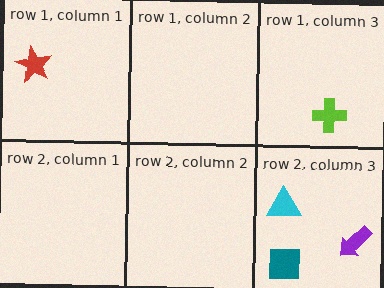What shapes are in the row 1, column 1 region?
The red star.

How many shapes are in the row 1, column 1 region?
1.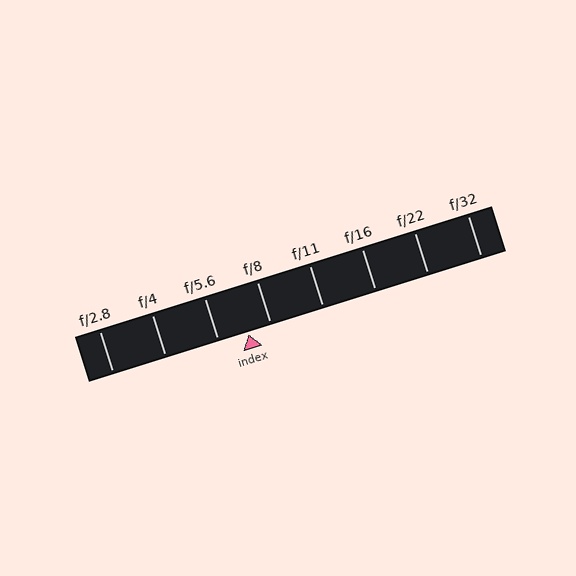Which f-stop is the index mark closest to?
The index mark is closest to f/8.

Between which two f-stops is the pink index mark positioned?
The index mark is between f/5.6 and f/8.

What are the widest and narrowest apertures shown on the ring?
The widest aperture shown is f/2.8 and the narrowest is f/32.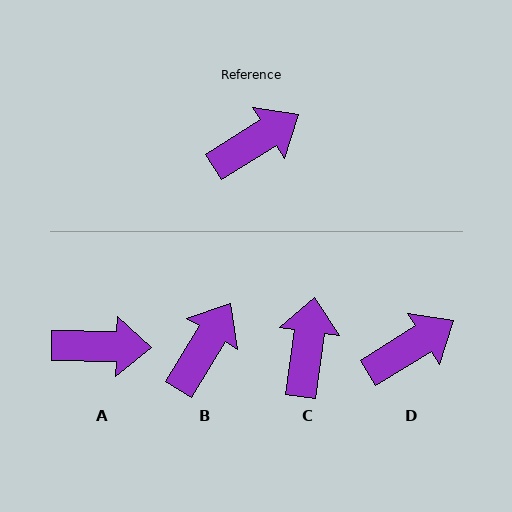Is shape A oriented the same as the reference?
No, it is off by about 33 degrees.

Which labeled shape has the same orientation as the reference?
D.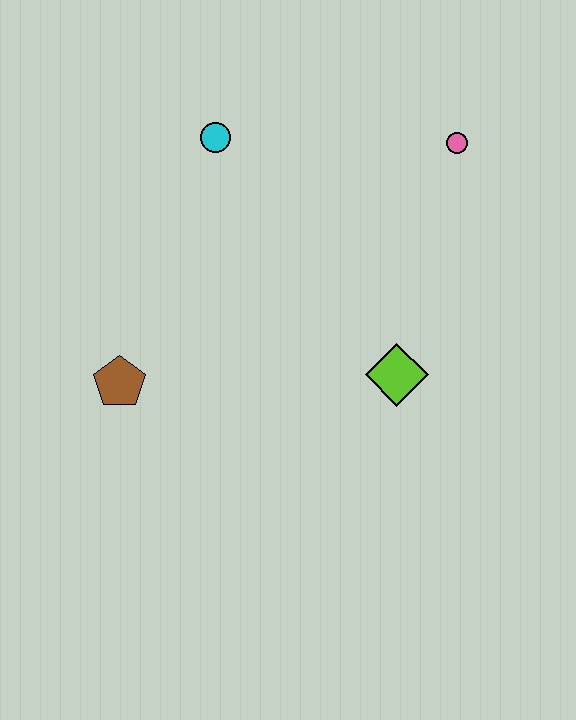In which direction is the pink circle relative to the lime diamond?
The pink circle is above the lime diamond.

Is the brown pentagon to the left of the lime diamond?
Yes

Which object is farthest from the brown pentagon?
The pink circle is farthest from the brown pentagon.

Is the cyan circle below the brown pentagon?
No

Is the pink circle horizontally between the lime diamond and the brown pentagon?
No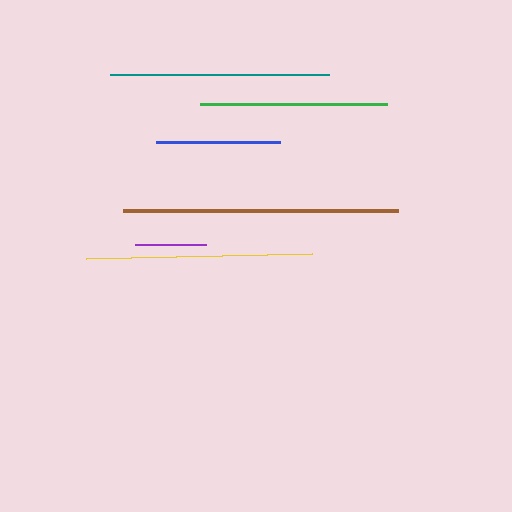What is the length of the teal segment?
The teal segment is approximately 218 pixels long.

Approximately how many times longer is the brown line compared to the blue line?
The brown line is approximately 2.2 times the length of the blue line.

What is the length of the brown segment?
The brown segment is approximately 275 pixels long.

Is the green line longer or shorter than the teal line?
The teal line is longer than the green line.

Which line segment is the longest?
The brown line is the longest at approximately 275 pixels.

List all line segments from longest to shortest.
From longest to shortest: brown, yellow, teal, green, blue, purple.